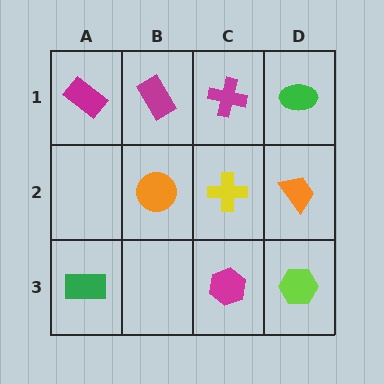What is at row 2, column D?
An orange trapezoid.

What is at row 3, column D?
A lime hexagon.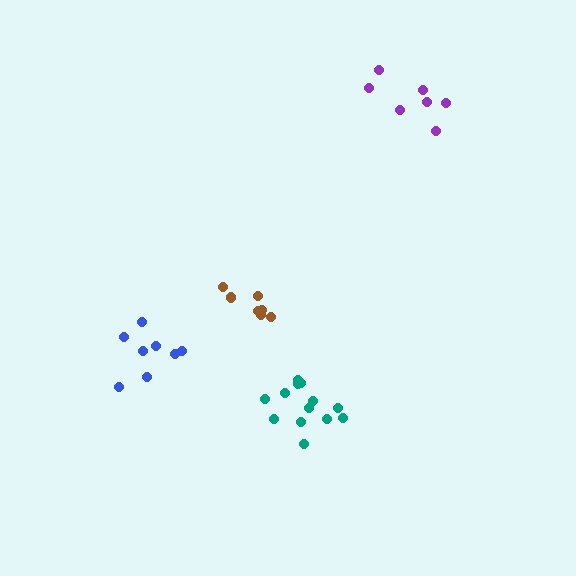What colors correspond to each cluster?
The clusters are colored: teal, blue, brown, purple.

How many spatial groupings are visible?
There are 4 spatial groupings.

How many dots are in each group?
Group 1: 13 dots, Group 2: 8 dots, Group 3: 7 dots, Group 4: 7 dots (35 total).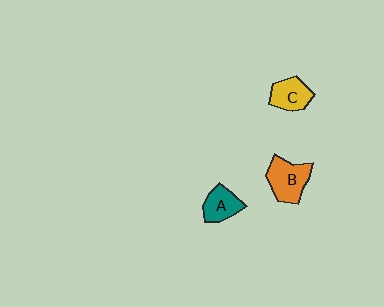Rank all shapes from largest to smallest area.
From largest to smallest: B (orange), C (yellow), A (teal).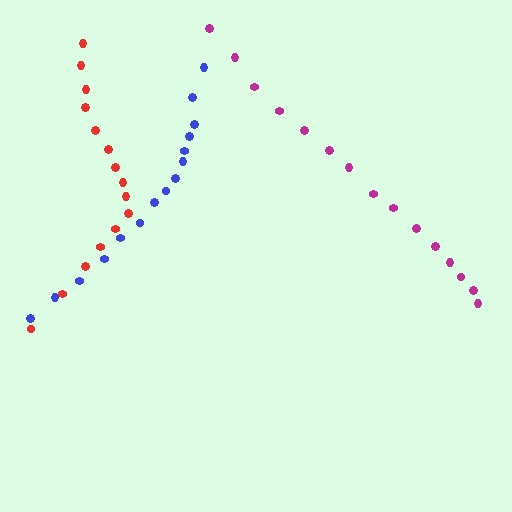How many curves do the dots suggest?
There are 3 distinct paths.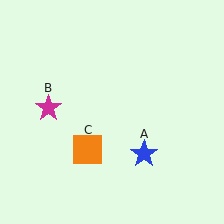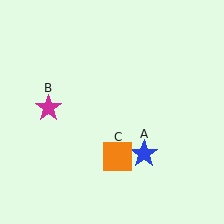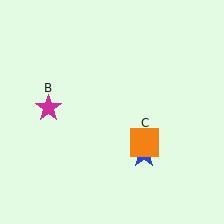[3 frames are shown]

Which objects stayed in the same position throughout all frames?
Blue star (object A) and magenta star (object B) remained stationary.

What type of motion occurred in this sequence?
The orange square (object C) rotated counterclockwise around the center of the scene.